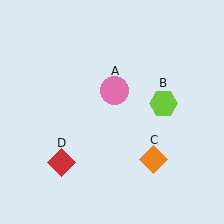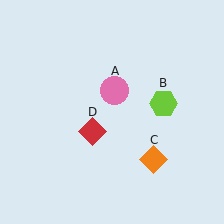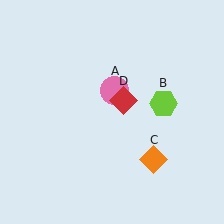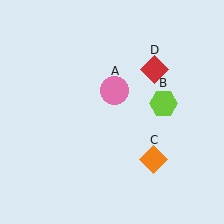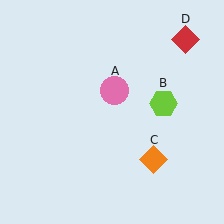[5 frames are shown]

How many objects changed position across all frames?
1 object changed position: red diamond (object D).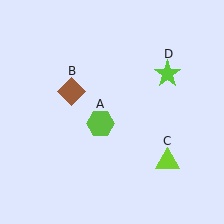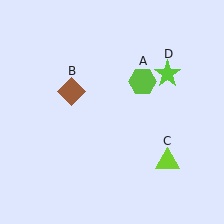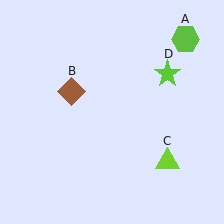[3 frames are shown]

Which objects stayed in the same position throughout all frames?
Brown diamond (object B) and lime triangle (object C) and lime star (object D) remained stationary.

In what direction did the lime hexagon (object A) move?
The lime hexagon (object A) moved up and to the right.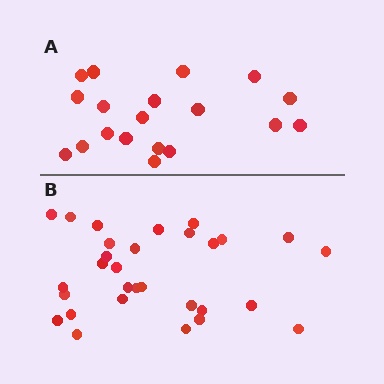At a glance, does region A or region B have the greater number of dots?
Region B (the bottom region) has more dots.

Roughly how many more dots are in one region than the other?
Region B has roughly 12 or so more dots than region A.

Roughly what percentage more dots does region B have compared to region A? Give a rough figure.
About 60% more.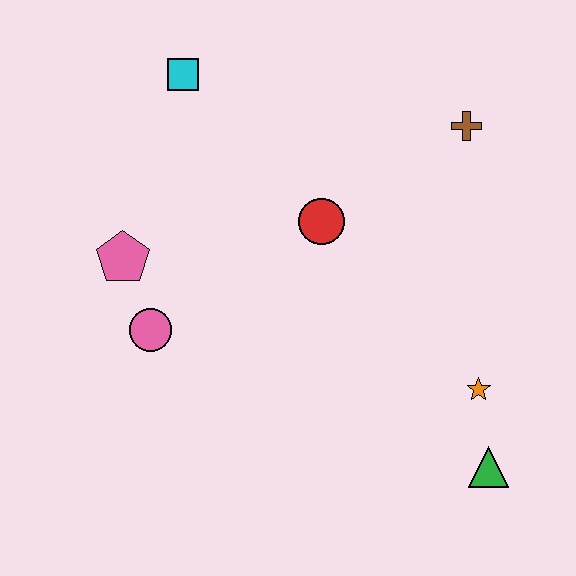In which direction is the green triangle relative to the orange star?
The green triangle is below the orange star.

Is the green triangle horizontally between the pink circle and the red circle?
No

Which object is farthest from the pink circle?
The brown cross is farthest from the pink circle.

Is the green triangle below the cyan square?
Yes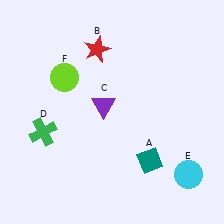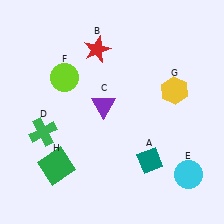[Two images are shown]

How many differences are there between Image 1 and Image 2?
There are 2 differences between the two images.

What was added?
A yellow hexagon (G), a green square (H) were added in Image 2.